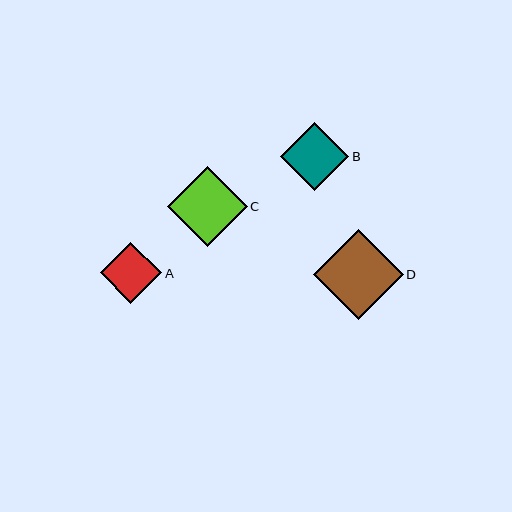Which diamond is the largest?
Diamond D is the largest with a size of approximately 90 pixels.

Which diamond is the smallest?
Diamond A is the smallest with a size of approximately 61 pixels.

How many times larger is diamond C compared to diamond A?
Diamond C is approximately 1.3 times the size of diamond A.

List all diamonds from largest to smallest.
From largest to smallest: D, C, B, A.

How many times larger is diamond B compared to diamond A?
Diamond B is approximately 1.1 times the size of diamond A.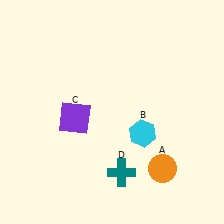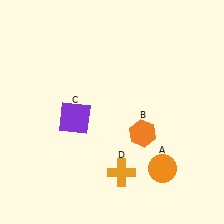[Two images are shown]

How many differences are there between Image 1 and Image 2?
There are 2 differences between the two images.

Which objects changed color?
B changed from cyan to orange. D changed from teal to orange.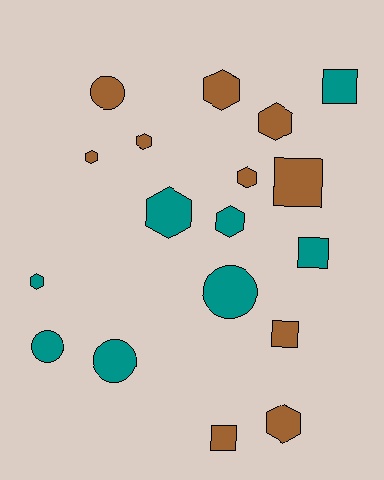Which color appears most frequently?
Brown, with 10 objects.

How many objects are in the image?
There are 18 objects.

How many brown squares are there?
There are 3 brown squares.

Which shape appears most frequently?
Hexagon, with 9 objects.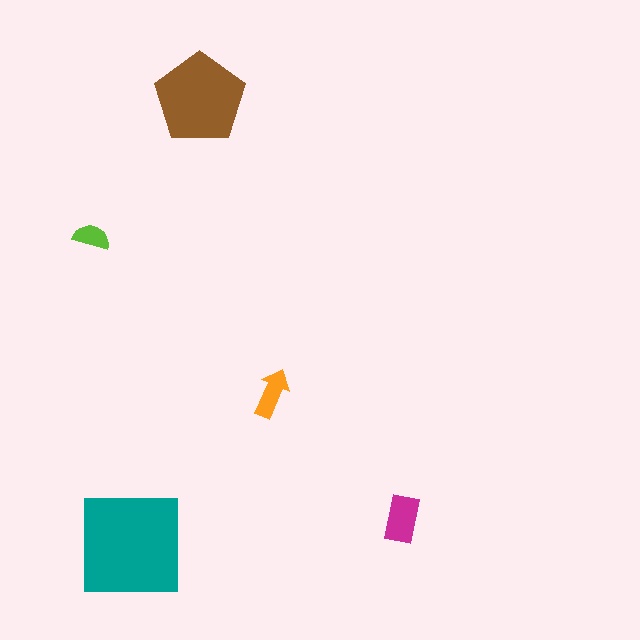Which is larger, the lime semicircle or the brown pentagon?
The brown pentagon.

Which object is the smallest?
The lime semicircle.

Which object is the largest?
The teal square.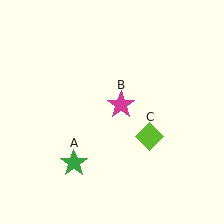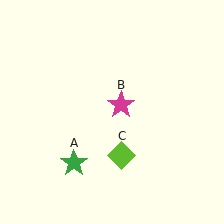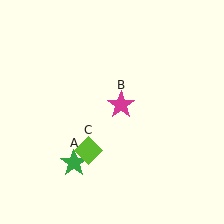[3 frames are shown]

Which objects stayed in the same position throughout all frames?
Green star (object A) and magenta star (object B) remained stationary.